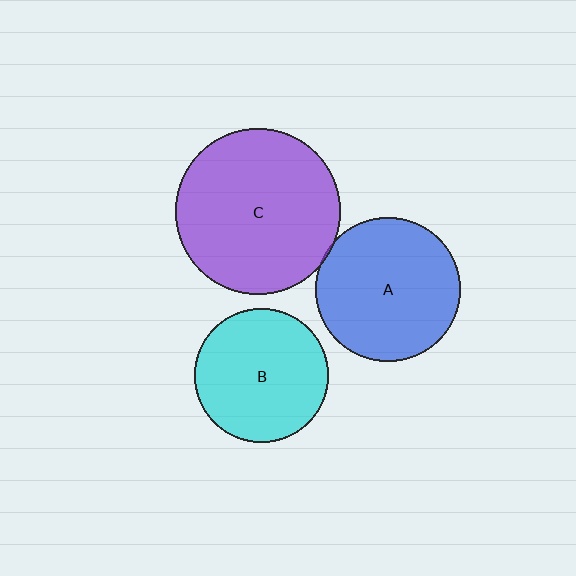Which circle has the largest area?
Circle C (purple).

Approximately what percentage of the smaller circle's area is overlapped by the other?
Approximately 5%.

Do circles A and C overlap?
Yes.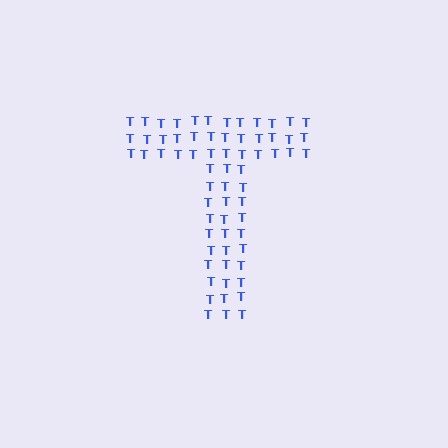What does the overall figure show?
The overall figure shows the letter T.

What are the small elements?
The small elements are letter T's.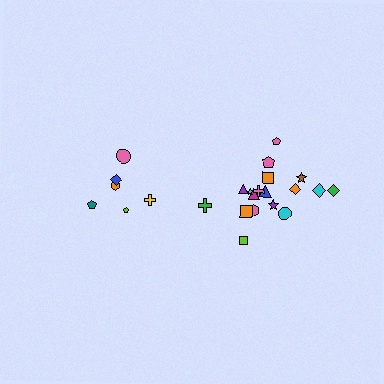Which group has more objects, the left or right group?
The right group.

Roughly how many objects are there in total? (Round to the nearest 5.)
Roughly 25 objects in total.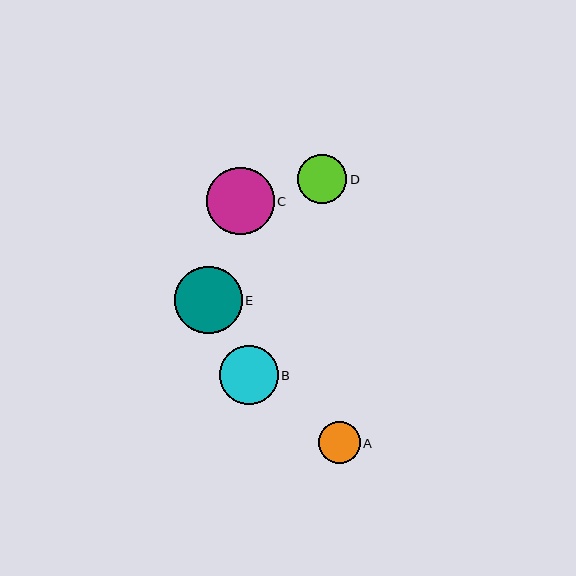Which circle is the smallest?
Circle A is the smallest with a size of approximately 42 pixels.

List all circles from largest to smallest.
From largest to smallest: C, E, B, D, A.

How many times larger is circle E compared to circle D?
Circle E is approximately 1.4 times the size of circle D.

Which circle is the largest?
Circle C is the largest with a size of approximately 68 pixels.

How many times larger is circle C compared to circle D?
Circle C is approximately 1.4 times the size of circle D.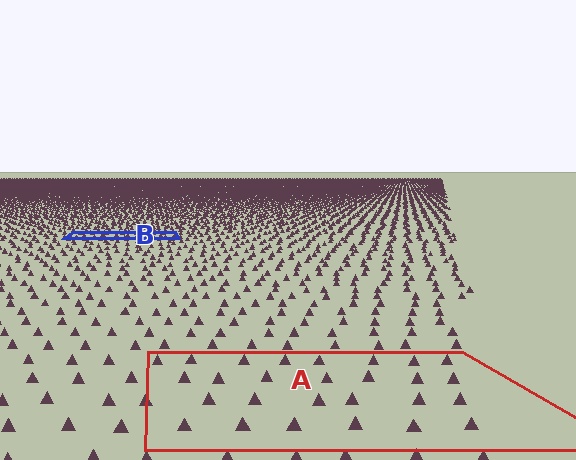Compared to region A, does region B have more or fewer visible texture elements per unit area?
Region B has more texture elements per unit area — they are packed more densely because it is farther away.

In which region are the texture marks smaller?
The texture marks are smaller in region B, because it is farther away.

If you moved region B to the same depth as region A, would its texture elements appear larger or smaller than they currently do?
They would appear larger. At a closer depth, the same texture elements are projected at a bigger on-screen size.